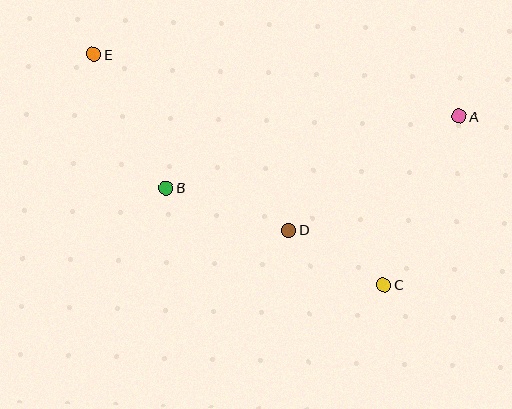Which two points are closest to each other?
Points C and D are closest to each other.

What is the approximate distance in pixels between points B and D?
The distance between B and D is approximately 130 pixels.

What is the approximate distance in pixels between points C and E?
The distance between C and E is approximately 370 pixels.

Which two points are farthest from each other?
Points A and E are farthest from each other.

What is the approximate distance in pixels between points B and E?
The distance between B and E is approximately 152 pixels.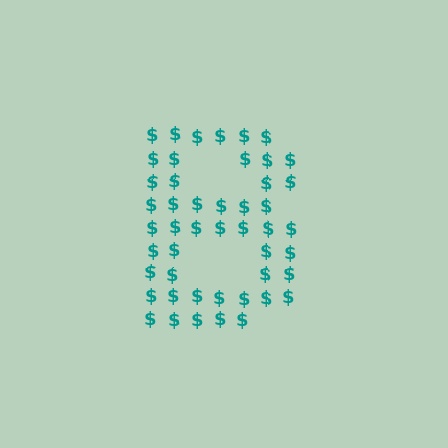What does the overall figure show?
The overall figure shows the letter B.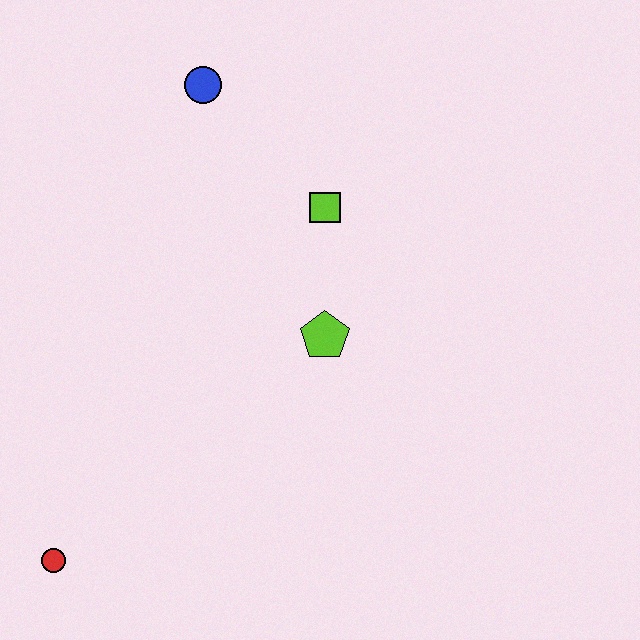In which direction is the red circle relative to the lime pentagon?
The red circle is to the left of the lime pentagon.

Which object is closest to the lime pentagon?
The lime square is closest to the lime pentagon.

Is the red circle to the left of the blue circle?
Yes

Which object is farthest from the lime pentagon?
The red circle is farthest from the lime pentagon.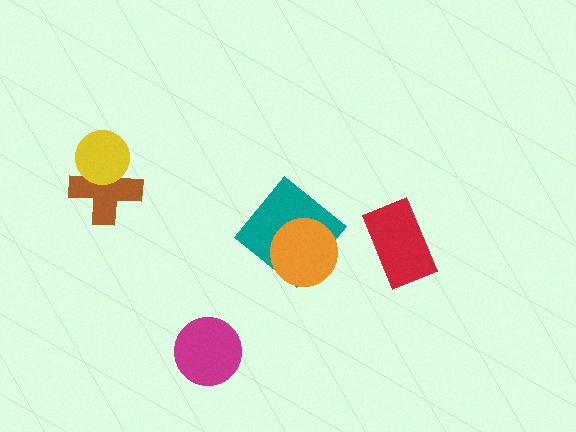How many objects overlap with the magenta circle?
0 objects overlap with the magenta circle.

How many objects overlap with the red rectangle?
0 objects overlap with the red rectangle.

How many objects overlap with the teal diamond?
1 object overlaps with the teal diamond.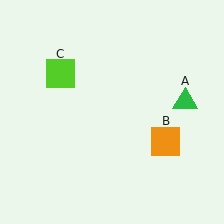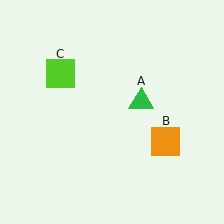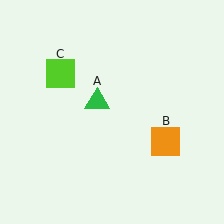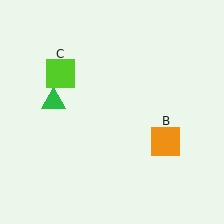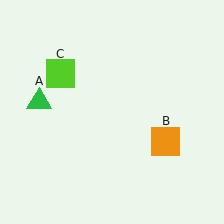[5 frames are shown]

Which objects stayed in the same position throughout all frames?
Orange square (object B) and lime square (object C) remained stationary.